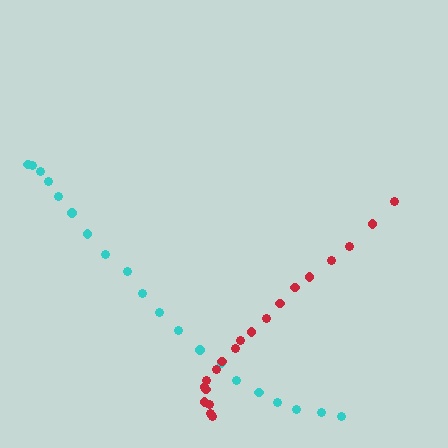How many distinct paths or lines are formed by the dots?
There are 2 distinct paths.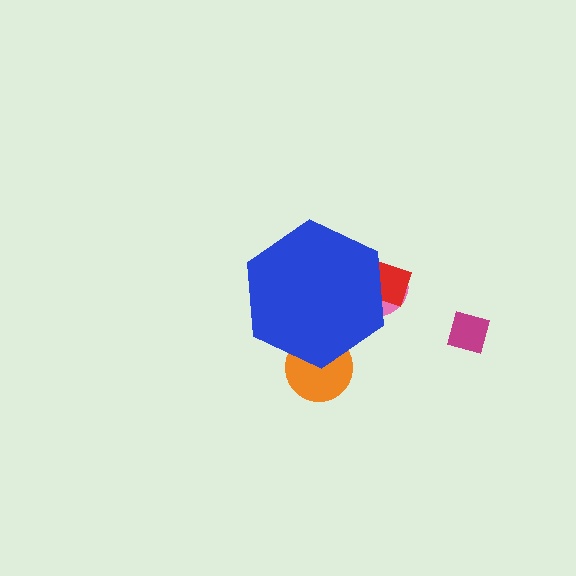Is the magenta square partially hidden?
No, the magenta square is fully visible.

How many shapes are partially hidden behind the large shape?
3 shapes are partially hidden.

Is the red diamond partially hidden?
Yes, the red diamond is partially hidden behind the blue hexagon.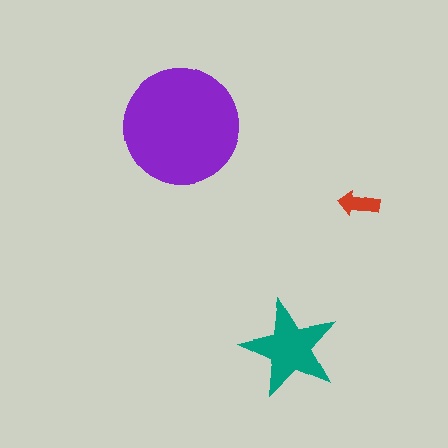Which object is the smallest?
The red arrow.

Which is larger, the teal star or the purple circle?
The purple circle.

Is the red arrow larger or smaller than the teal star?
Smaller.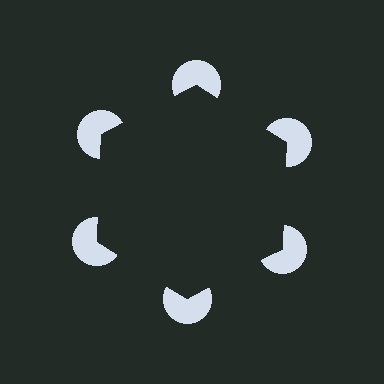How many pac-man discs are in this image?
There are 6 — one at each vertex of the illusory hexagon.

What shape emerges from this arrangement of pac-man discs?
An illusory hexagon — its edges are inferred from the aligned wedge cuts in the pac-man discs, not physically drawn.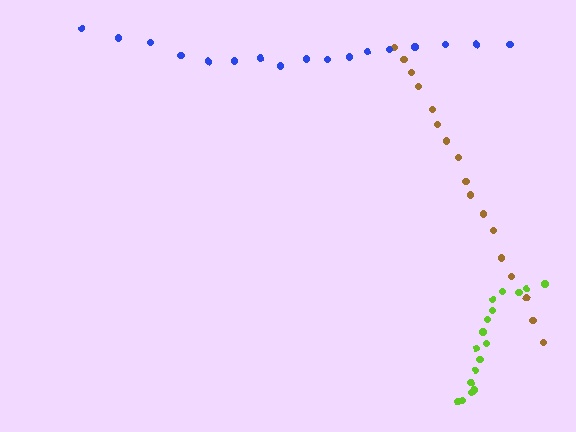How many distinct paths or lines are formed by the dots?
There are 3 distinct paths.